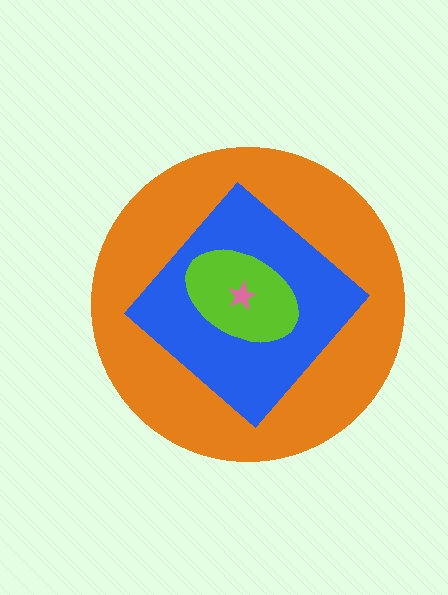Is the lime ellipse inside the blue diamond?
Yes.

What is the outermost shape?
The orange circle.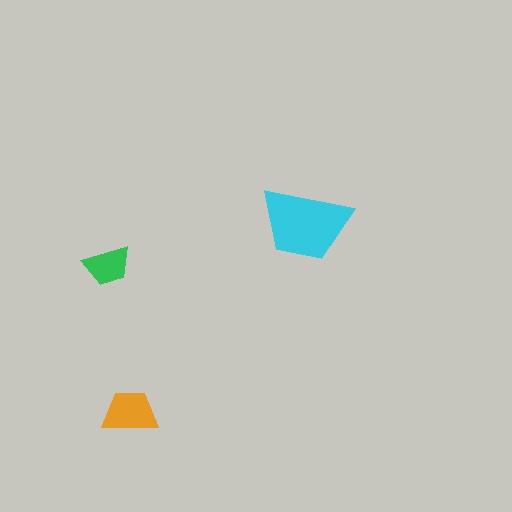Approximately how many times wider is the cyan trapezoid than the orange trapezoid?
About 1.5 times wider.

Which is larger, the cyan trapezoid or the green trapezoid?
The cyan one.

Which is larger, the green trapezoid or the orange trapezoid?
The orange one.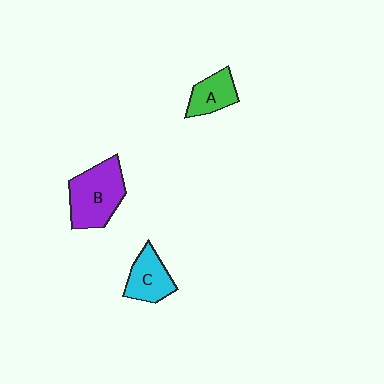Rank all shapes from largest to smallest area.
From largest to smallest: B (purple), C (cyan), A (green).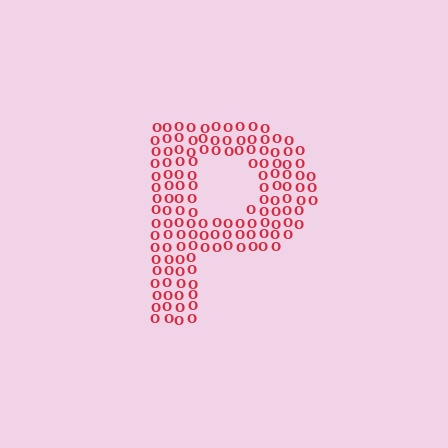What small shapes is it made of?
It is made of small letter O's.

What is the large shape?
The large shape is the letter P.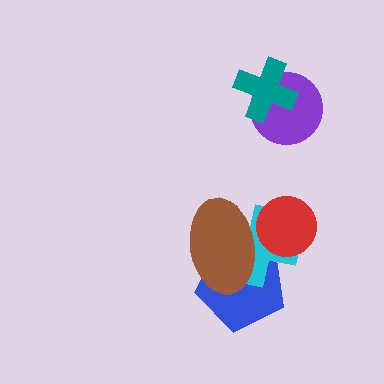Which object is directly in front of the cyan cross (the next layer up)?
The brown ellipse is directly in front of the cyan cross.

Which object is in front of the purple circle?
The teal cross is in front of the purple circle.